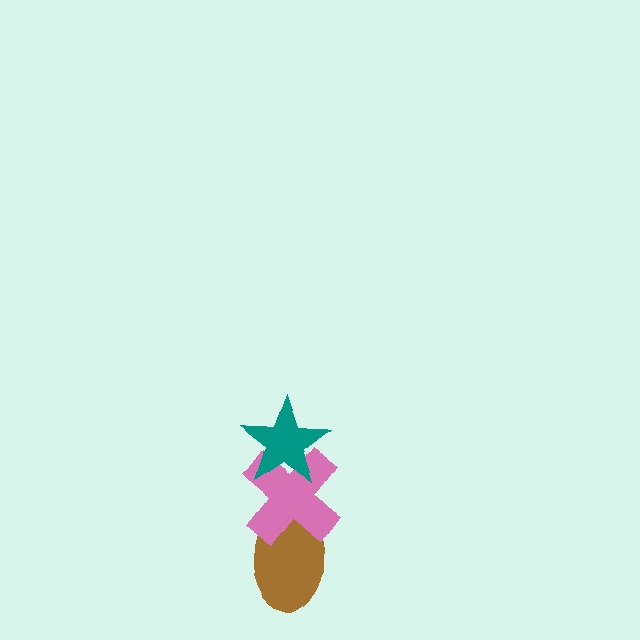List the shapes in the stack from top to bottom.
From top to bottom: the teal star, the pink cross, the brown ellipse.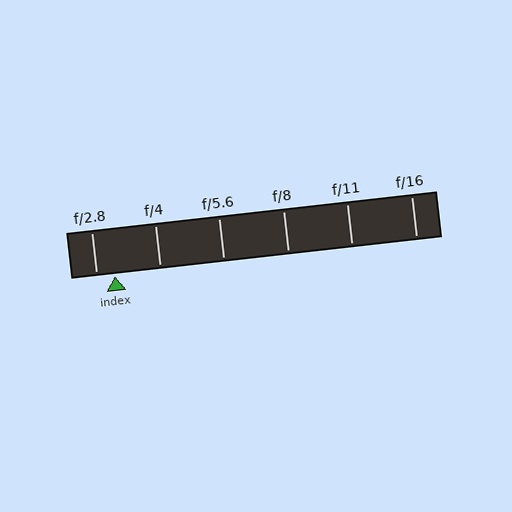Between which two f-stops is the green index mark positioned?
The index mark is between f/2.8 and f/4.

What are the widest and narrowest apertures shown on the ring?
The widest aperture shown is f/2.8 and the narrowest is f/16.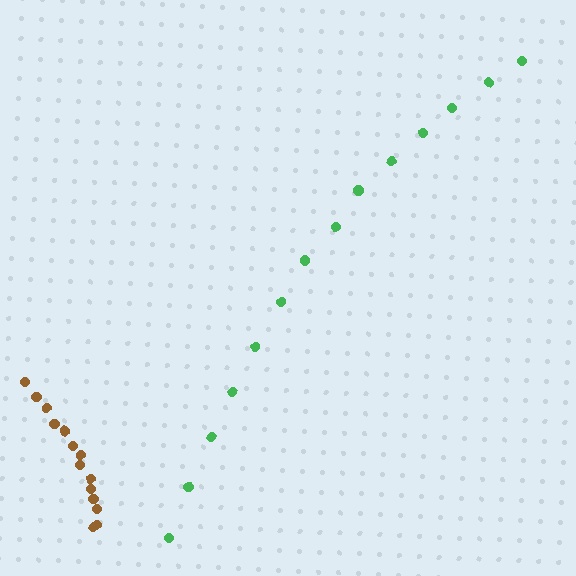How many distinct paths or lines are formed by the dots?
There are 2 distinct paths.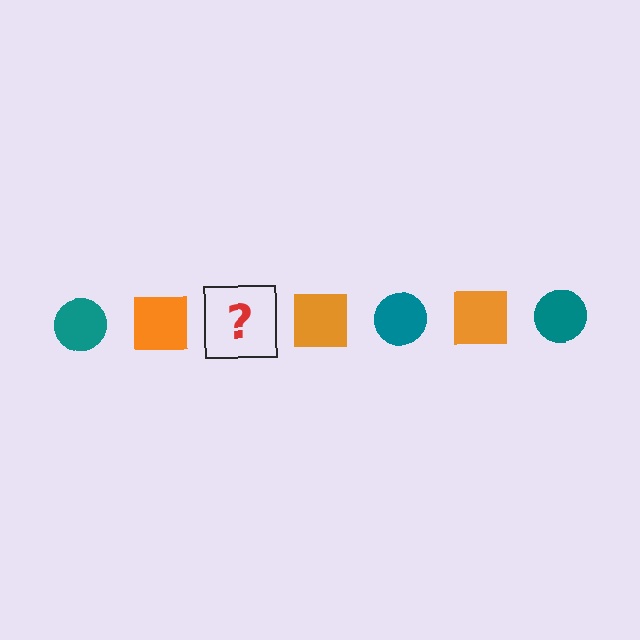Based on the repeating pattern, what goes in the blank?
The blank should be a teal circle.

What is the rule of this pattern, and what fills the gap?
The rule is that the pattern alternates between teal circle and orange square. The gap should be filled with a teal circle.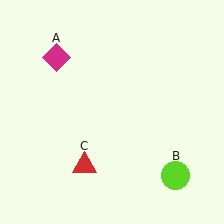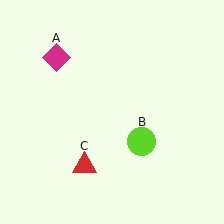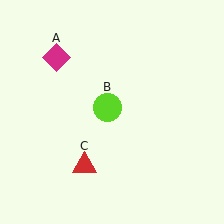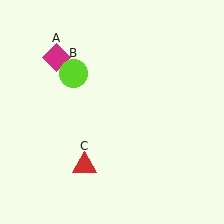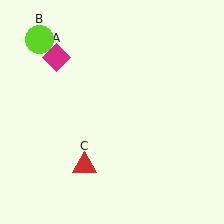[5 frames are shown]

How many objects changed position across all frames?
1 object changed position: lime circle (object B).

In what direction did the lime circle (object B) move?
The lime circle (object B) moved up and to the left.